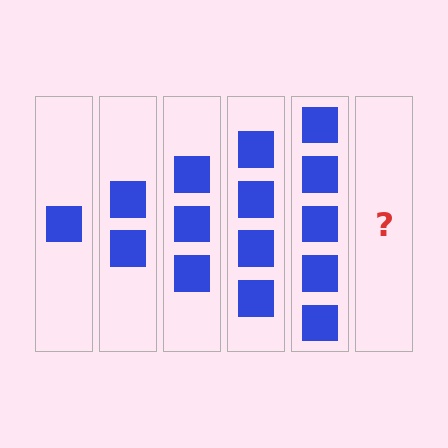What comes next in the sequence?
The next element should be 6 squares.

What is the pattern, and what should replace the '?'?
The pattern is that each step adds one more square. The '?' should be 6 squares.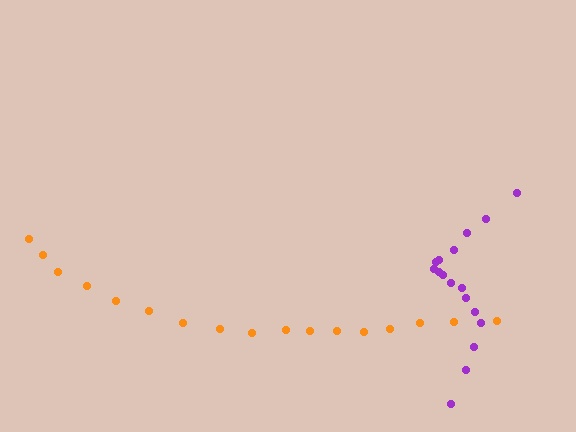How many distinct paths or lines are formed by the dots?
There are 2 distinct paths.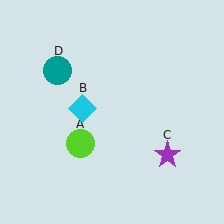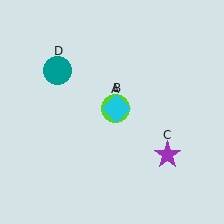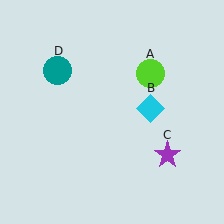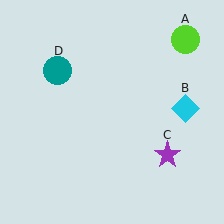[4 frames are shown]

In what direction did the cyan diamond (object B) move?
The cyan diamond (object B) moved right.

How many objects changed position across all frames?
2 objects changed position: lime circle (object A), cyan diamond (object B).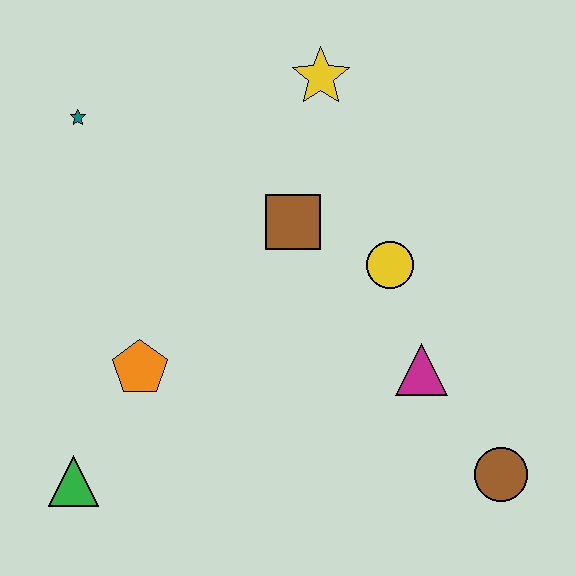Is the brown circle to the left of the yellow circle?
No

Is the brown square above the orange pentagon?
Yes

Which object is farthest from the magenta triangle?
The teal star is farthest from the magenta triangle.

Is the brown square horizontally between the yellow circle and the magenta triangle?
No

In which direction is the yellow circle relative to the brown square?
The yellow circle is to the right of the brown square.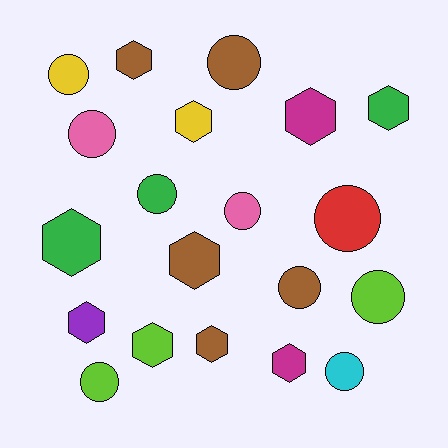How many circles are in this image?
There are 10 circles.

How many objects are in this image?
There are 20 objects.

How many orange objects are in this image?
There are no orange objects.